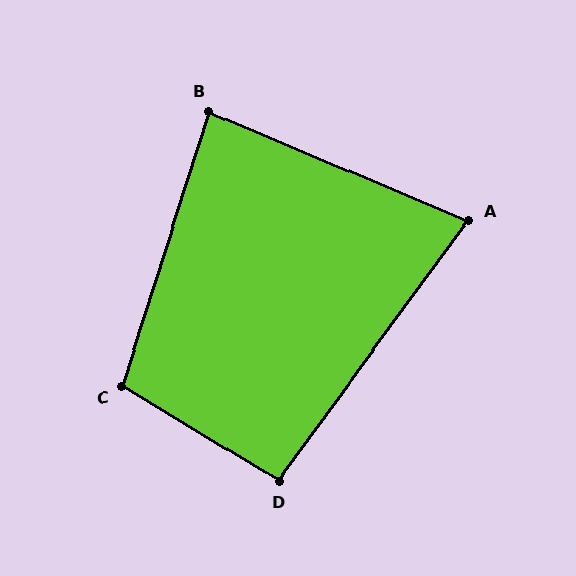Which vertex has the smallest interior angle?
A, at approximately 77 degrees.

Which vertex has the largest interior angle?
C, at approximately 103 degrees.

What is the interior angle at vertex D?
Approximately 95 degrees (obtuse).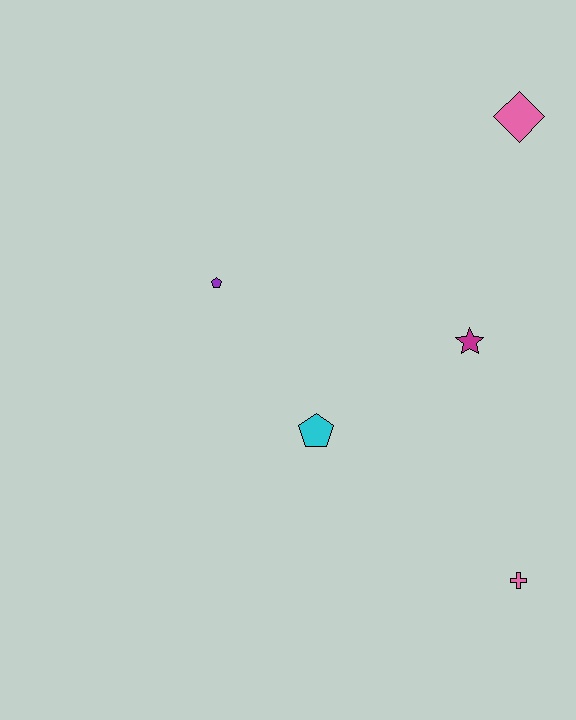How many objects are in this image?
There are 5 objects.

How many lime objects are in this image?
There are no lime objects.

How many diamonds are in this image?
There is 1 diamond.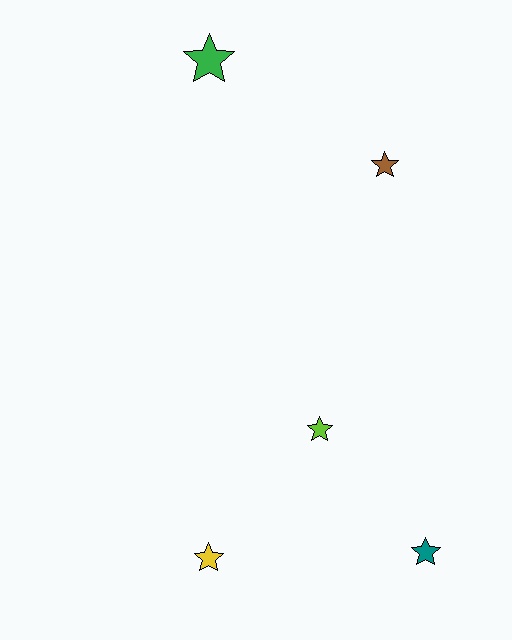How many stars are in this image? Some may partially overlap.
There are 5 stars.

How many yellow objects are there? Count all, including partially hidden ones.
There is 1 yellow object.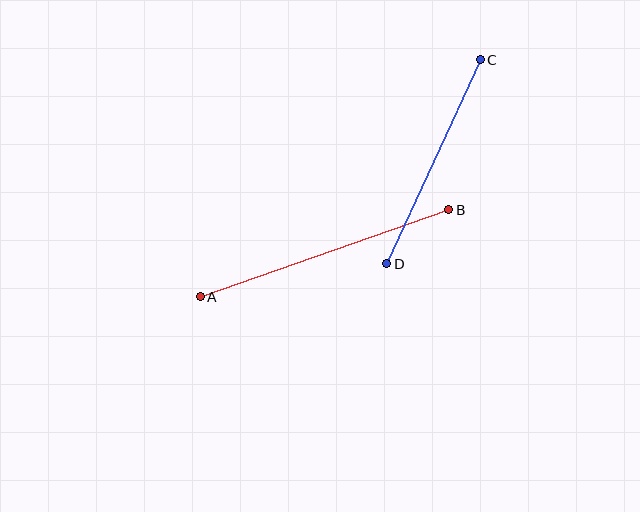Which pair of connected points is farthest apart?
Points A and B are farthest apart.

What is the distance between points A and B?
The distance is approximately 263 pixels.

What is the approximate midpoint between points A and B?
The midpoint is at approximately (325, 253) pixels.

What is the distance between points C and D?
The distance is approximately 224 pixels.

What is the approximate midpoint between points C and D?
The midpoint is at approximately (434, 162) pixels.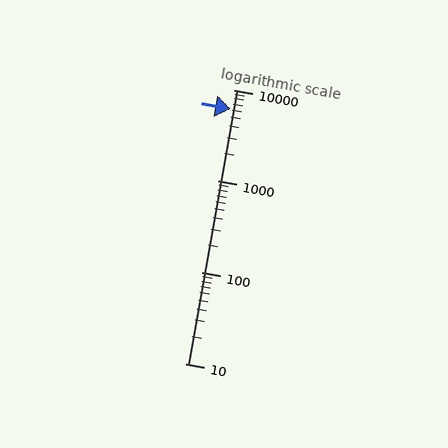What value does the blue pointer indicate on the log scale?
The pointer indicates approximately 6200.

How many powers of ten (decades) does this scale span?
The scale spans 3 decades, from 10 to 10000.